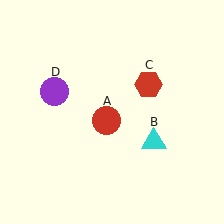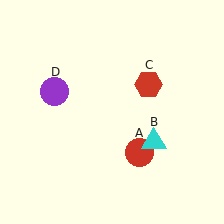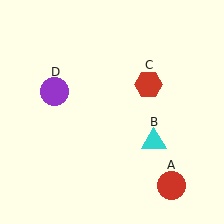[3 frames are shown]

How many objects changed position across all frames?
1 object changed position: red circle (object A).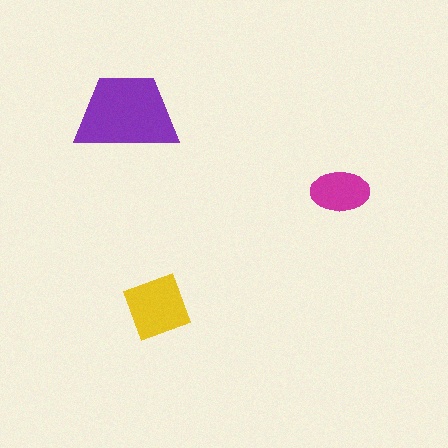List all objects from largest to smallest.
The purple trapezoid, the yellow square, the magenta ellipse.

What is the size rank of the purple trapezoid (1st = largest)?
1st.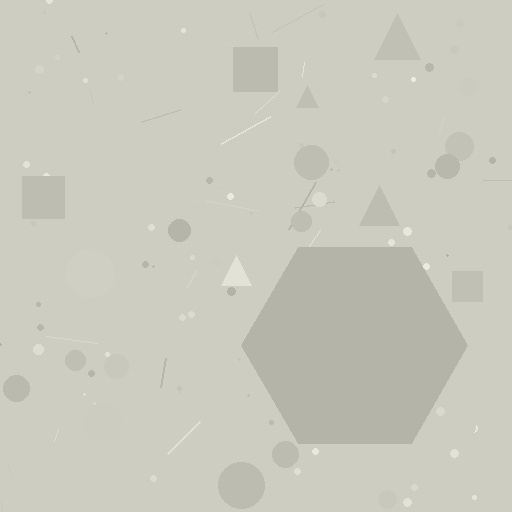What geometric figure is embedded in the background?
A hexagon is embedded in the background.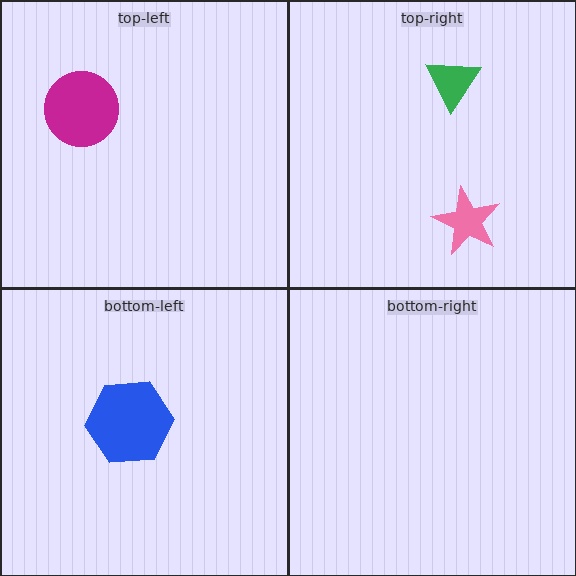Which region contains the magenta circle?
The top-left region.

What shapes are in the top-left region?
The magenta circle.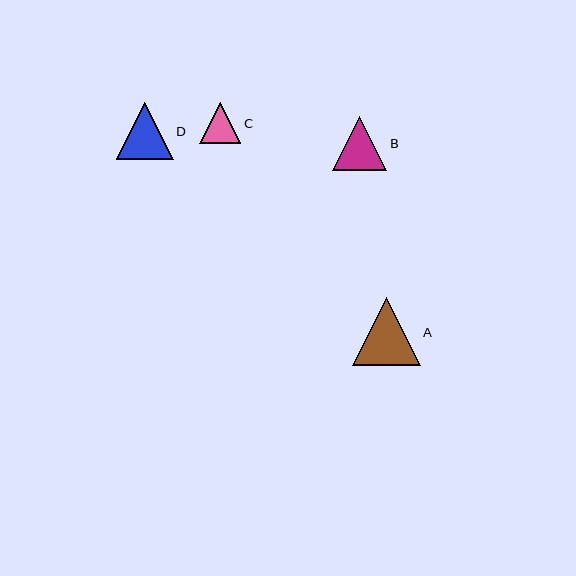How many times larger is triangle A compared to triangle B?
Triangle A is approximately 1.3 times the size of triangle B.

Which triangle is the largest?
Triangle A is the largest with a size of approximately 68 pixels.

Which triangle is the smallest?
Triangle C is the smallest with a size of approximately 41 pixels.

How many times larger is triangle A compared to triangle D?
Triangle A is approximately 1.2 times the size of triangle D.